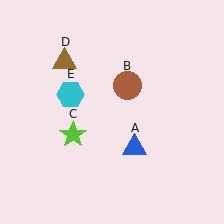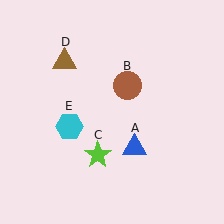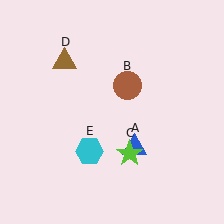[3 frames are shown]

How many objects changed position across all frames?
2 objects changed position: lime star (object C), cyan hexagon (object E).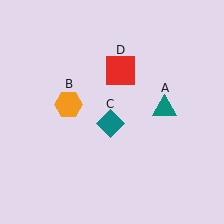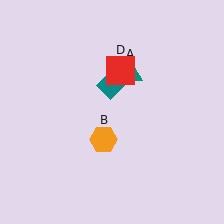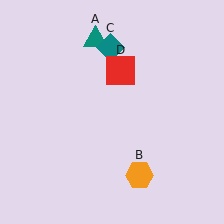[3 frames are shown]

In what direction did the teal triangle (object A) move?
The teal triangle (object A) moved up and to the left.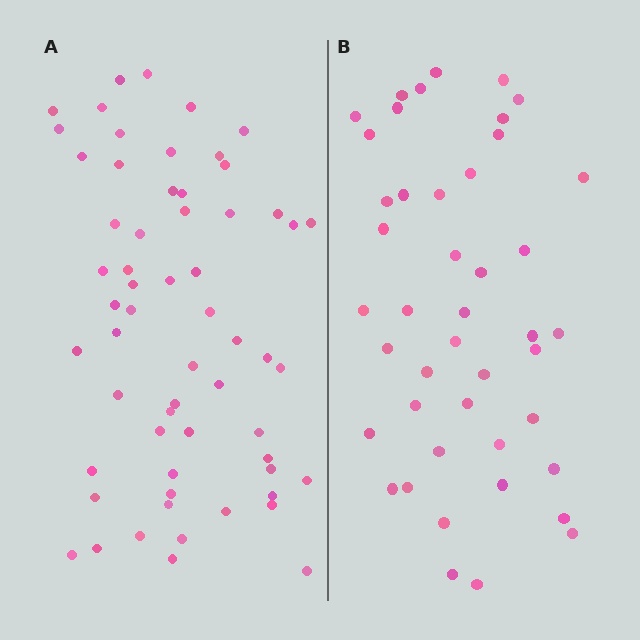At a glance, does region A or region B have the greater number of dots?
Region A (the left region) has more dots.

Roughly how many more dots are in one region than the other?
Region A has approximately 15 more dots than region B.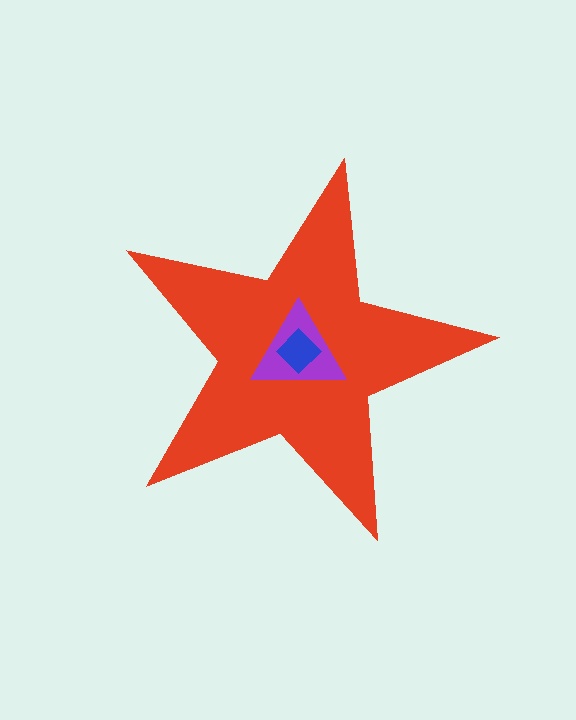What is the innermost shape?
The blue diamond.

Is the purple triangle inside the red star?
Yes.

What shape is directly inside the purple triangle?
The blue diamond.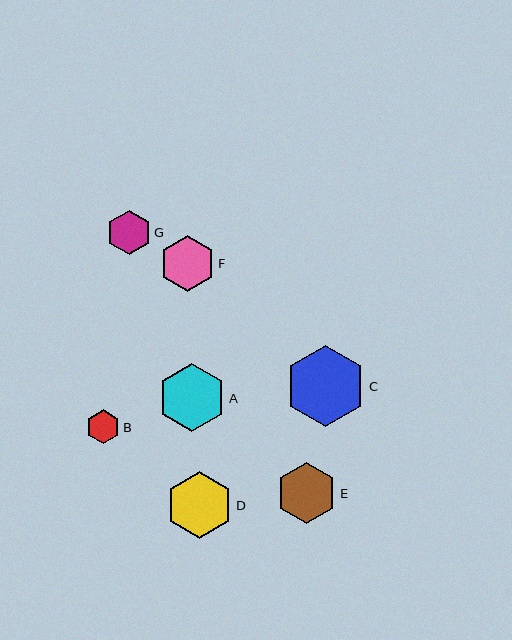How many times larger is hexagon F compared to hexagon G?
Hexagon F is approximately 1.3 times the size of hexagon G.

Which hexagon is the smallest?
Hexagon B is the smallest with a size of approximately 34 pixels.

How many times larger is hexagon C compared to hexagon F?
Hexagon C is approximately 1.5 times the size of hexagon F.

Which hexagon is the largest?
Hexagon C is the largest with a size of approximately 81 pixels.